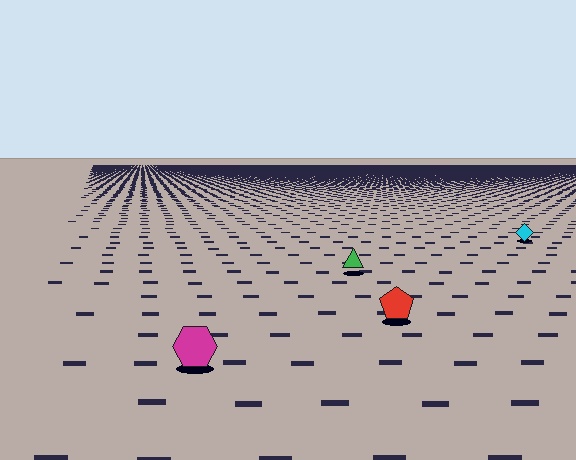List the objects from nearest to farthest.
From nearest to farthest: the magenta hexagon, the red pentagon, the green triangle, the cyan diamond.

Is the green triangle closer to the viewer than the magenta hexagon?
No. The magenta hexagon is closer — you can tell from the texture gradient: the ground texture is coarser near it.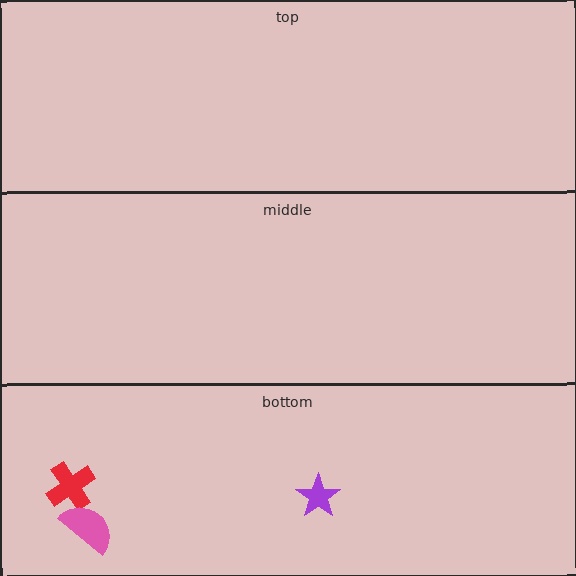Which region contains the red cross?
The bottom region.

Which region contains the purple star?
The bottom region.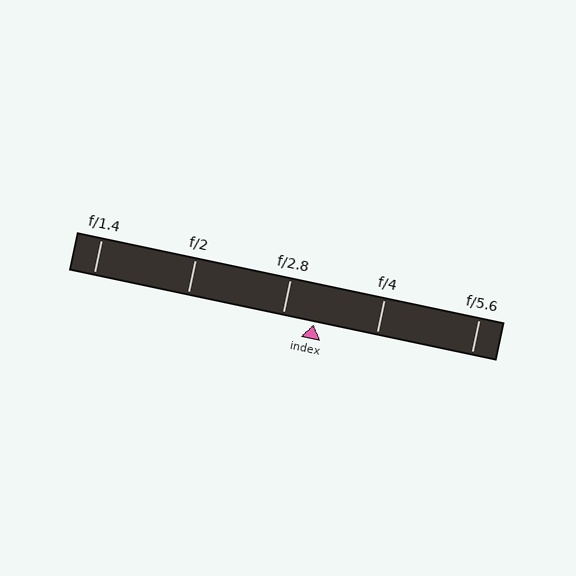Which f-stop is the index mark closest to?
The index mark is closest to f/2.8.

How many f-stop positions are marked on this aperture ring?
There are 5 f-stop positions marked.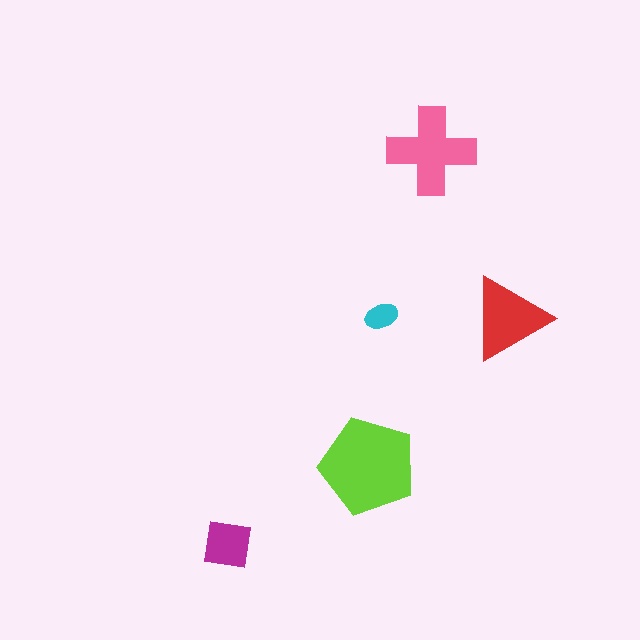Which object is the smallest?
The cyan ellipse.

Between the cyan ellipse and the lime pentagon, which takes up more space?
The lime pentagon.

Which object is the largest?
The lime pentagon.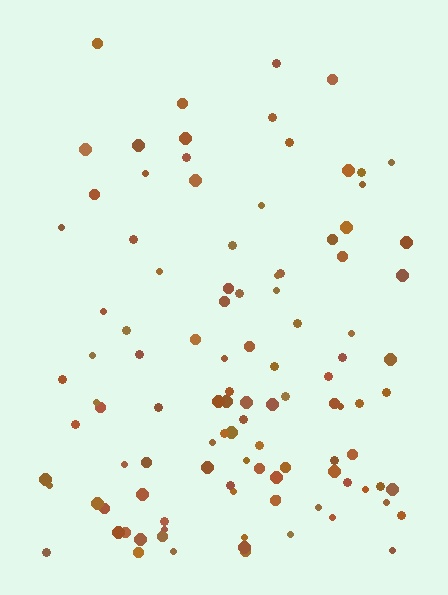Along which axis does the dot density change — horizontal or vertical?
Vertical.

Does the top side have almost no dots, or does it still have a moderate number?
Still a moderate number, just noticeably fewer than the bottom.